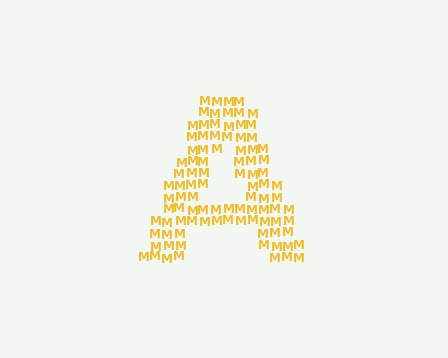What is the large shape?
The large shape is the letter A.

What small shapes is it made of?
It is made of small letter M's.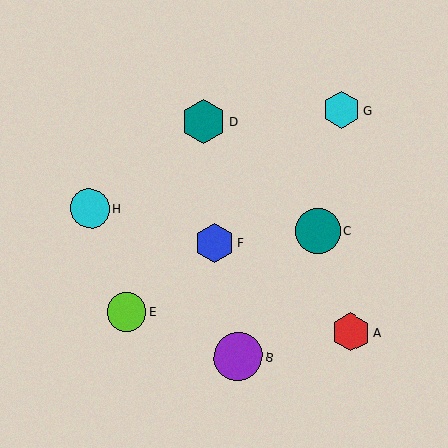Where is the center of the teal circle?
The center of the teal circle is at (318, 231).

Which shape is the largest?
The purple circle (labeled B) is the largest.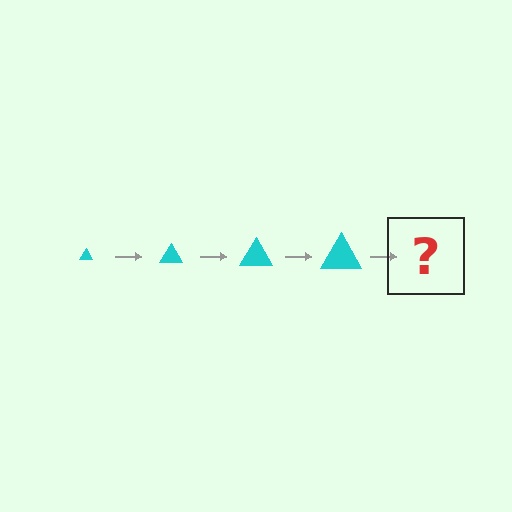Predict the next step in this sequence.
The next step is a cyan triangle, larger than the previous one.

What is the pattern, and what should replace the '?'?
The pattern is that the triangle gets progressively larger each step. The '?' should be a cyan triangle, larger than the previous one.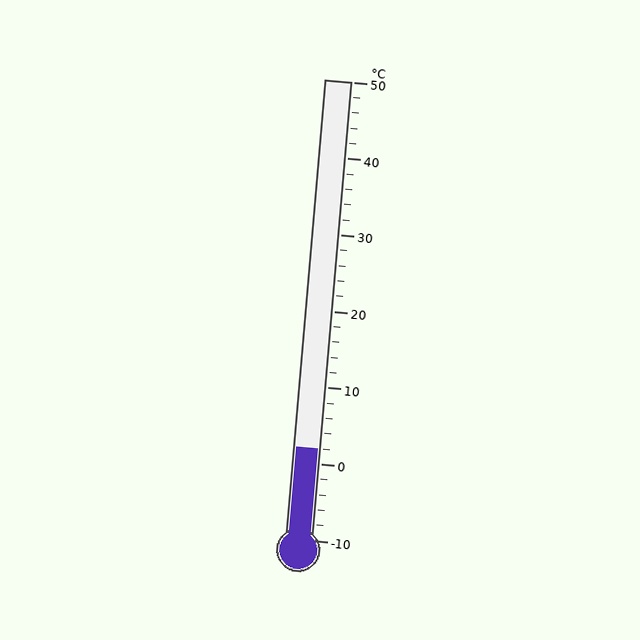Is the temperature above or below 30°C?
The temperature is below 30°C.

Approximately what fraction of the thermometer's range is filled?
The thermometer is filled to approximately 20% of its range.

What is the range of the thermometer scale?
The thermometer scale ranges from -10°C to 50°C.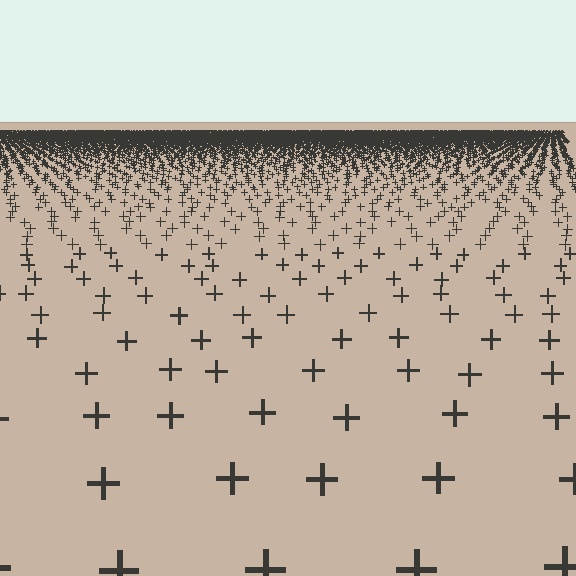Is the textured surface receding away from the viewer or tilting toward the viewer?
The surface is receding away from the viewer. Texture elements get smaller and denser toward the top.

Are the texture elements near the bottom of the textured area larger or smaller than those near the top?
Larger. Near the bottom, elements are closer to the viewer and appear at a bigger on-screen size.